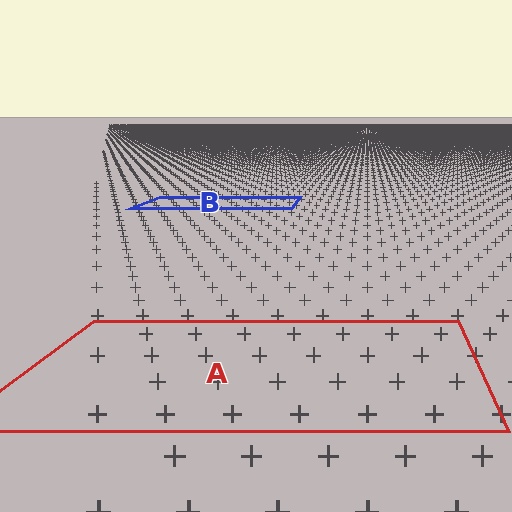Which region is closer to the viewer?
Region A is closer. The texture elements there are larger and more spread out.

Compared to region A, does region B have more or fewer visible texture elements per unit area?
Region B has more texture elements per unit area — they are packed more densely because it is farther away.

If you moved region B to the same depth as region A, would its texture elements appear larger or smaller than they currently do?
They would appear larger. At a closer depth, the same texture elements are projected at a bigger on-screen size.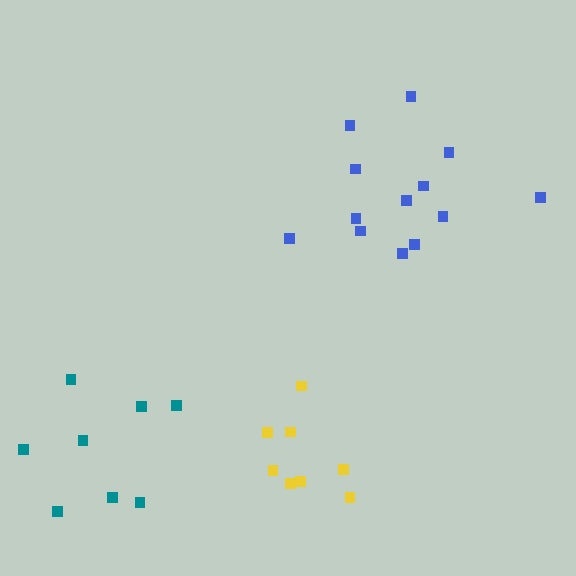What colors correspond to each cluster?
The clusters are colored: yellow, teal, blue.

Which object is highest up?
The blue cluster is topmost.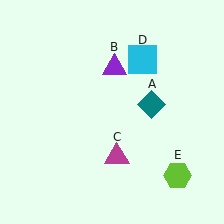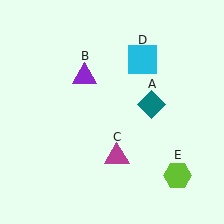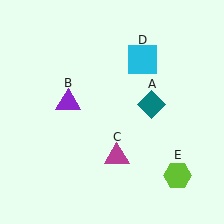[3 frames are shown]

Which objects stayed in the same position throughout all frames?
Teal diamond (object A) and magenta triangle (object C) and cyan square (object D) and lime hexagon (object E) remained stationary.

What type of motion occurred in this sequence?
The purple triangle (object B) rotated counterclockwise around the center of the scene.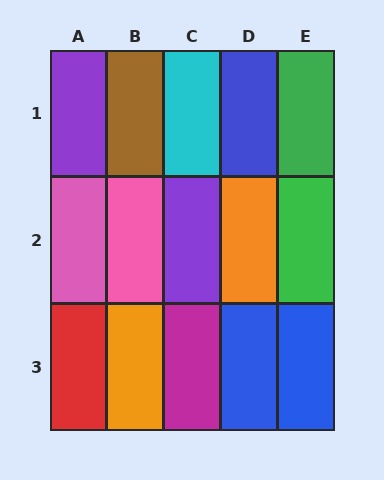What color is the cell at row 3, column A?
Red.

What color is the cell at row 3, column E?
Blue.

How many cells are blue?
3 cells are blue.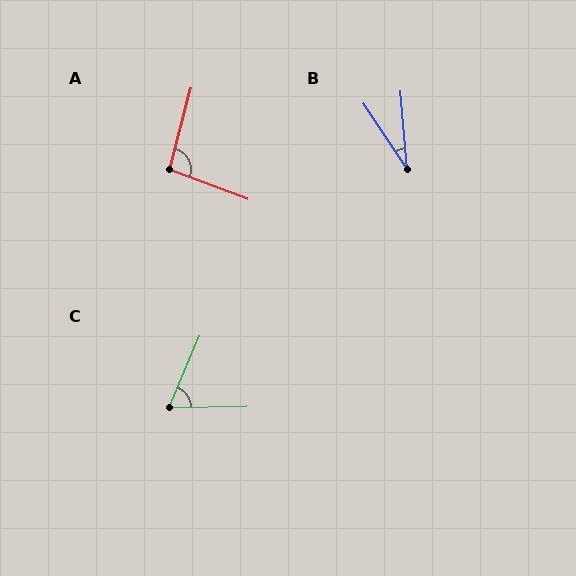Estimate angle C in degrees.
Approximately 66 degrees.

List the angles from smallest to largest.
B (29°), C (66°), A (96°).